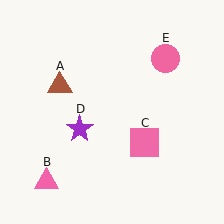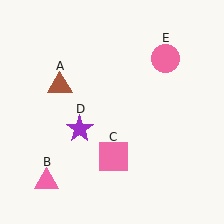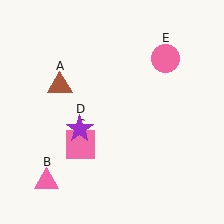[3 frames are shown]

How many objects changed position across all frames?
1 object changed position: pink square (object C).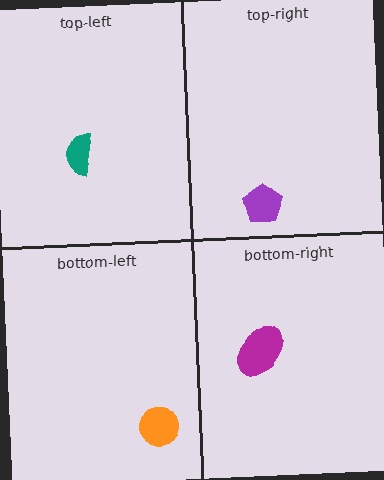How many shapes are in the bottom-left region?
1.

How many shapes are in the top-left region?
1.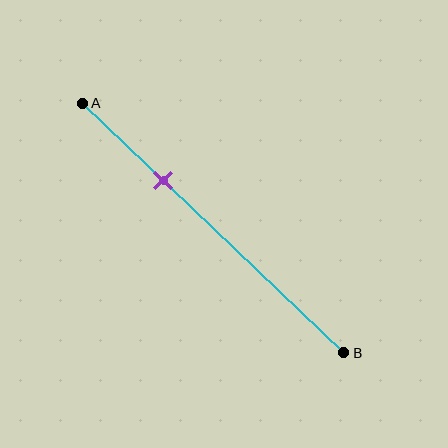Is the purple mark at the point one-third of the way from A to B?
Yes, the mark is approximately at the one-third point.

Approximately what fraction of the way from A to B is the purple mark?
The purple mark is approximately 30% of the way from A to B.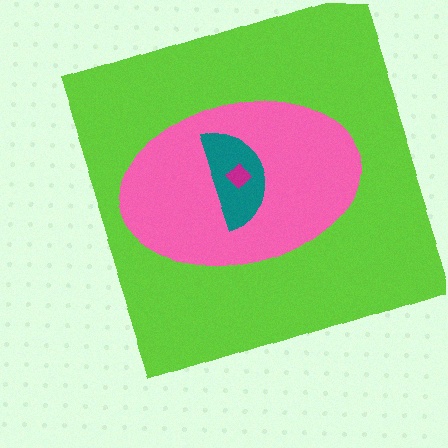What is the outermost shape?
The lime square.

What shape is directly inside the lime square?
The pink ellipse.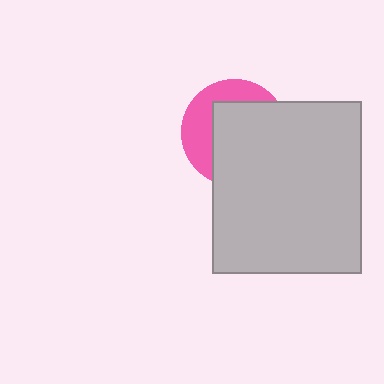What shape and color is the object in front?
The object in front is a light gray rectangle.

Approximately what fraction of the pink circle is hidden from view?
Roughly 64% of the pink circle is hidden behind the light gray rectangle.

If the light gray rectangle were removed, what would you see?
You would see the complete pink circle.